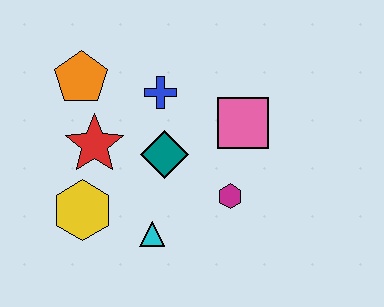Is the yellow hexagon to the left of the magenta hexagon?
Yes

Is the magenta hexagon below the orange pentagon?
Yes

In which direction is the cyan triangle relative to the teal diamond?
The cyan triangle is below the teal diamond.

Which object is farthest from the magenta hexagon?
The orange pentagon is farthest from the magenta hexagon.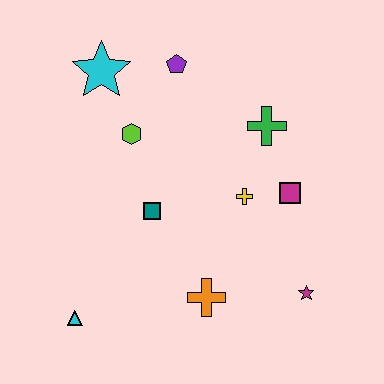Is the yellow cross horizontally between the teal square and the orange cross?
No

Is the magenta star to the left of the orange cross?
No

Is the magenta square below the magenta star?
No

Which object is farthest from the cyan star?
The magenta star is farthest from the cyan star.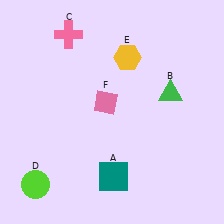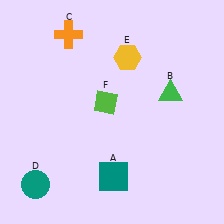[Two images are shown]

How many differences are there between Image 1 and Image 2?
There are 3 differences between the two images.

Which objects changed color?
C changed from pink to orange. D changed from lime to teal. F changed from pink to lime.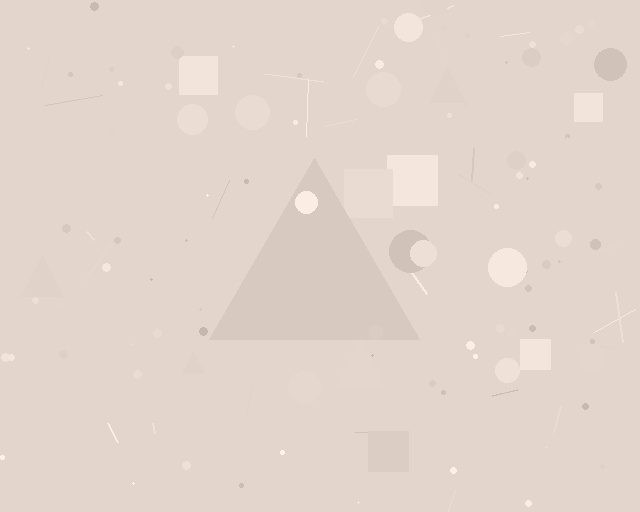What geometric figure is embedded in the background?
A triangle is embedded in the background.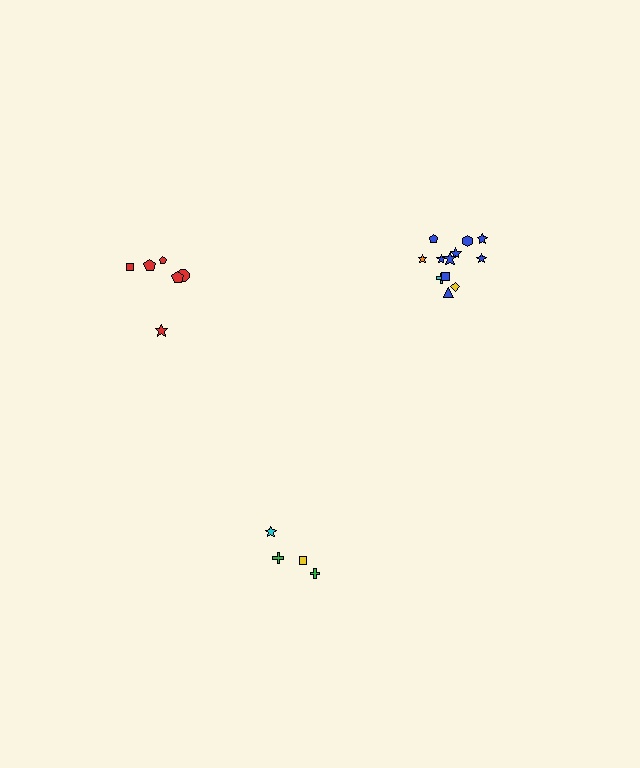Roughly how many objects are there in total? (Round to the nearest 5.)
Roughly 20 objects in total.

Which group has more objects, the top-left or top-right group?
The top-right group.